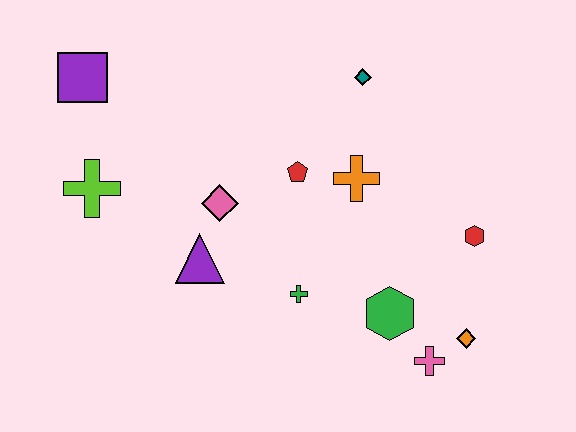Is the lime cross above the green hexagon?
Yes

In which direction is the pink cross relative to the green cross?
The pink cross is to the right of the green cross.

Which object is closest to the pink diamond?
The purple triangle is closest to the pink diamond.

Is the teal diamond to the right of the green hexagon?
No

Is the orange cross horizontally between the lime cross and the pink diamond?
No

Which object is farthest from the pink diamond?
The orange diamond is farthest from the pink diamond.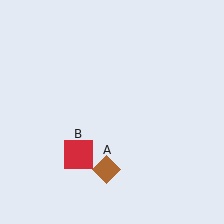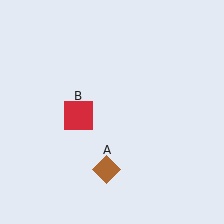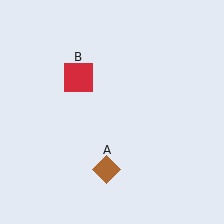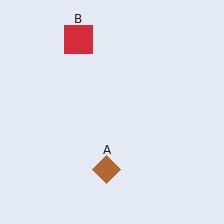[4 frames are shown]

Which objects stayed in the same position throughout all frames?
Brown diamond (object A) remained stationary.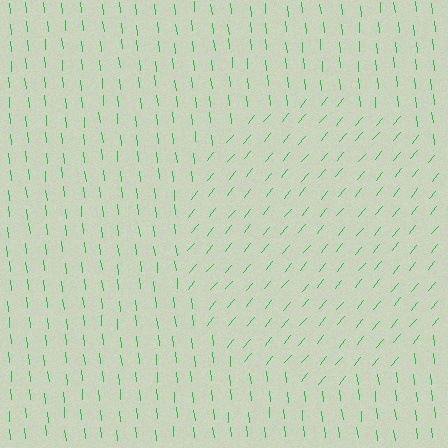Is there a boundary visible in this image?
Yes, there is a texture boundary formed by a change in line orientation.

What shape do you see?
I see a circle.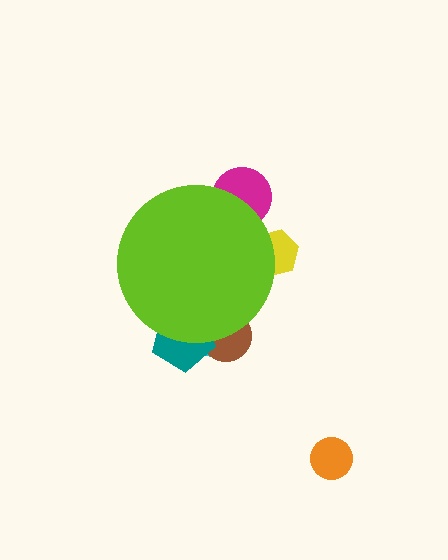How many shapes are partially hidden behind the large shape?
5 shapes are partially hidden.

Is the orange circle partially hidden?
No, the orange circle is fully visible.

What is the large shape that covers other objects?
A lime circle.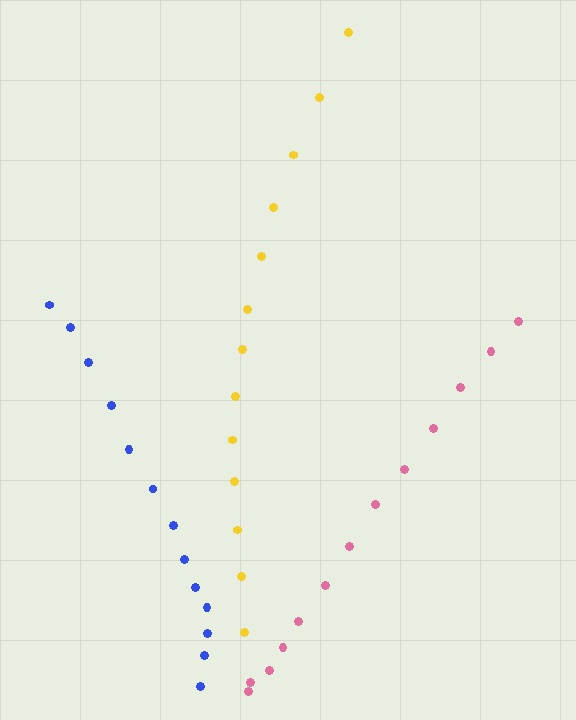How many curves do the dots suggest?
There are 3 distinct paths.